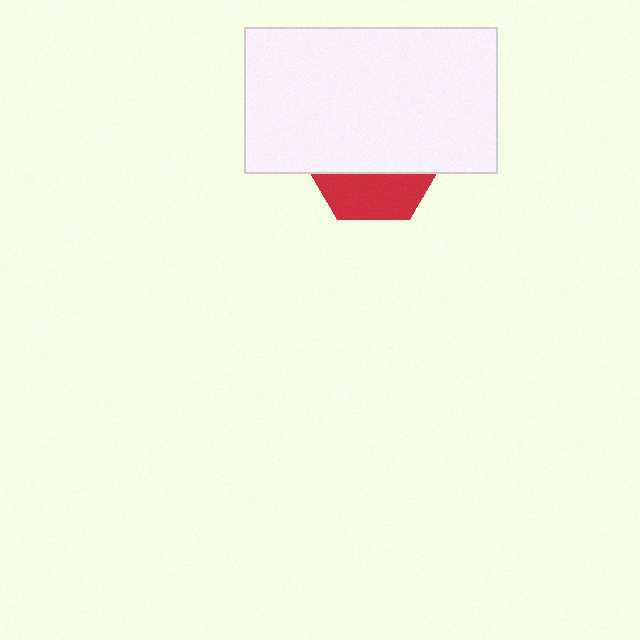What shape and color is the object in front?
The object in front is a white rectangle.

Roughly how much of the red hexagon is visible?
A small part of it is visible (roughly 33%).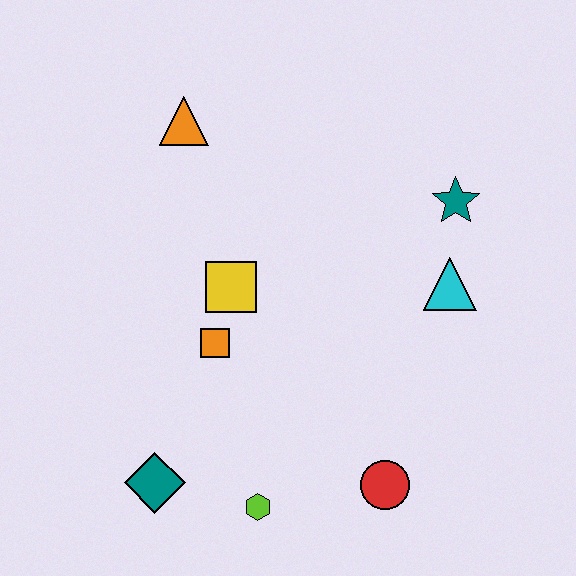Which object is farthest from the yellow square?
The red circle is farthest from the yellow square.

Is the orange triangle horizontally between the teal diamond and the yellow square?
Yes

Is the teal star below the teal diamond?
No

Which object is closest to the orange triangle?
The yellow square is closest to the orange triangle.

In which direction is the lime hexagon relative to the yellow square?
The lime hexagon is below the yellow square.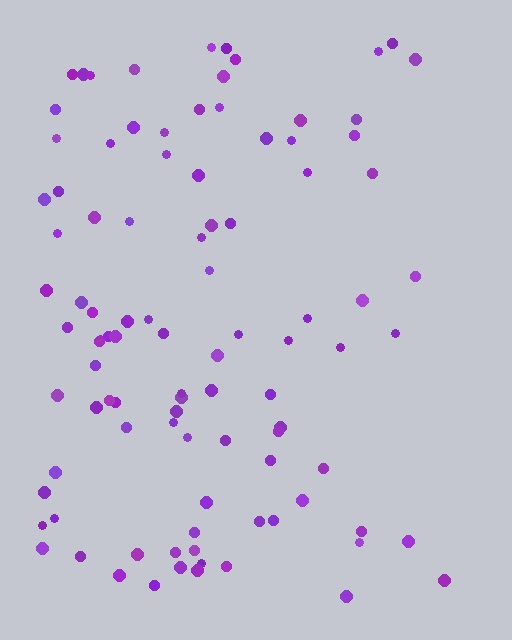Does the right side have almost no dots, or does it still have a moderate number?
Still a moderate number, just noticeably fewer than the left.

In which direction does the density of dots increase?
From right to left, with the left side densest.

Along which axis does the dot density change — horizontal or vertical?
Horizontal.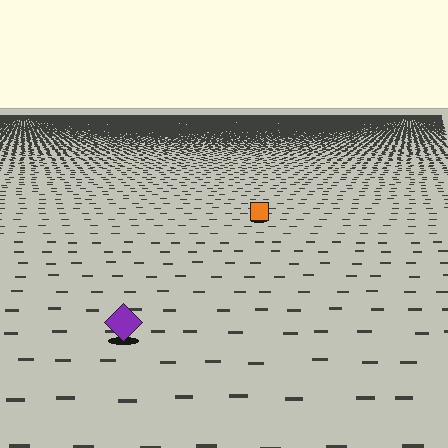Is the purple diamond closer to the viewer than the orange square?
Yes. The purple diamond is closer — you can tell from the texture gradient: the ground texture is coarser near it.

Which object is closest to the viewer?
The purple diamond is closest. The texture marks near it are larger and more spread out.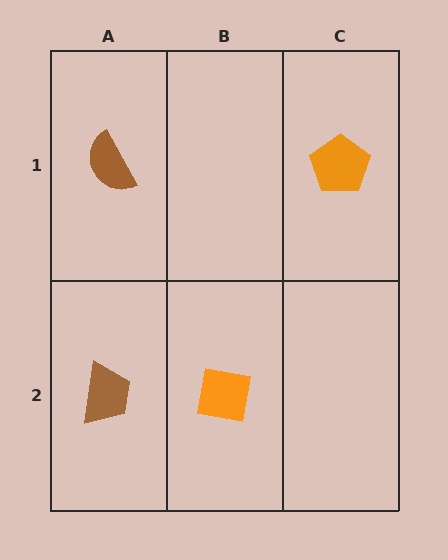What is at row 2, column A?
A brown trapezoid.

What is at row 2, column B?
An orange square.